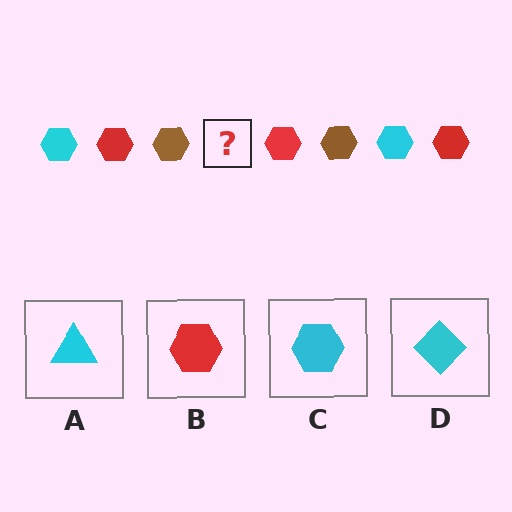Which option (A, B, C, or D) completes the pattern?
C.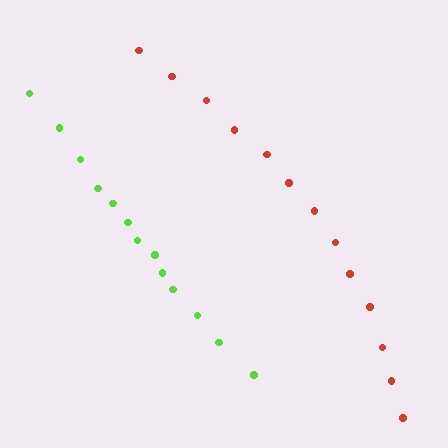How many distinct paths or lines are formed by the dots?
There are 2 distinct paths.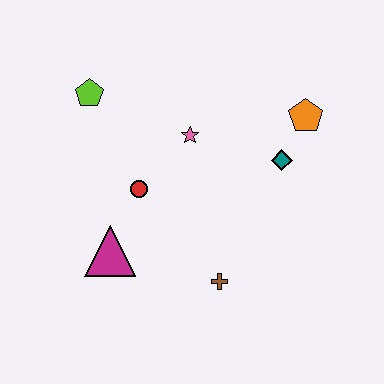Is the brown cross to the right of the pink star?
Yes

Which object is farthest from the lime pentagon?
The brown cross is farthest from the lime pentagon.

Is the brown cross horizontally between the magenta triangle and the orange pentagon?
Yes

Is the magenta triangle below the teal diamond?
Yes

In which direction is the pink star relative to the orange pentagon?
The pink star is to the left of the orange pentagon.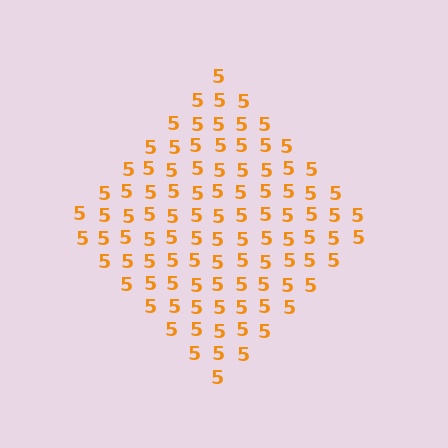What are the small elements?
The small elements are digit 5's.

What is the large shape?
The large shape is a diamond.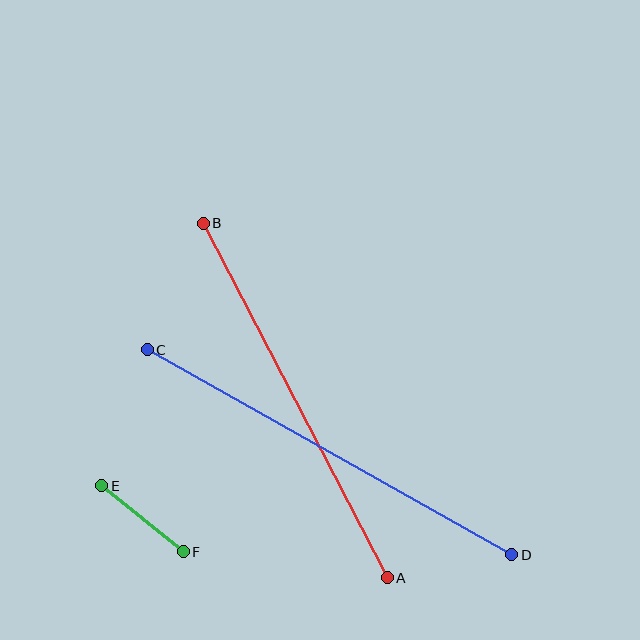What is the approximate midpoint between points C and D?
The midpoint is at approximately (329, 452) pixels.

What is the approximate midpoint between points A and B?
The midpoint is at approximately (295, 400) pixels.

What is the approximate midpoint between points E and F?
The midpoint is at approximately (142, 519) pixels.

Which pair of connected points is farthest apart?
Points C and D are farthest apart.